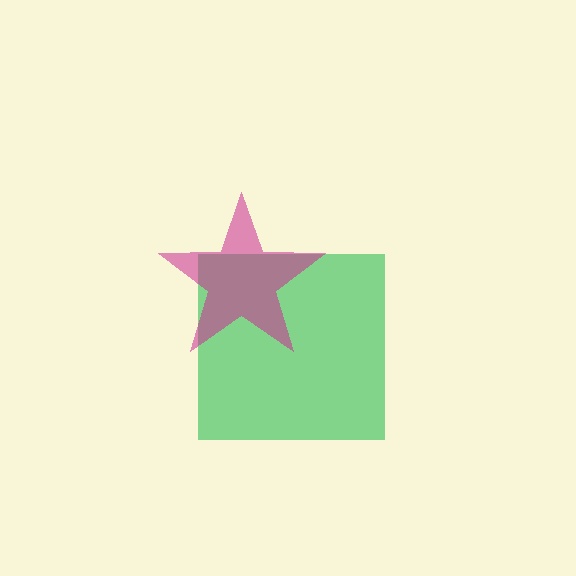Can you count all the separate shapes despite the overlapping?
Yes, there are 2 separate shapes.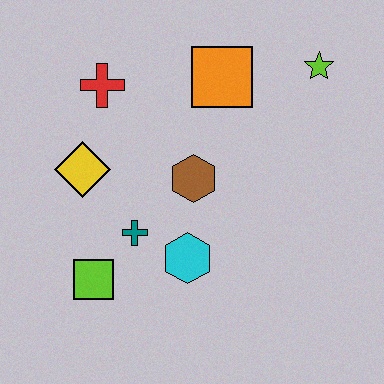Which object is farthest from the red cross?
The lime star is farthest from the red cross.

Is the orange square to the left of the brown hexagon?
No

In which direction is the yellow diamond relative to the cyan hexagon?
The yellow diamond is to the left of the cyan hexagon.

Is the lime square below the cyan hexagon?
Yes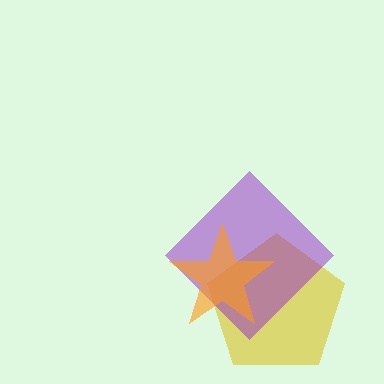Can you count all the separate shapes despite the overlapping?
Yes, there are 3 separate shapes.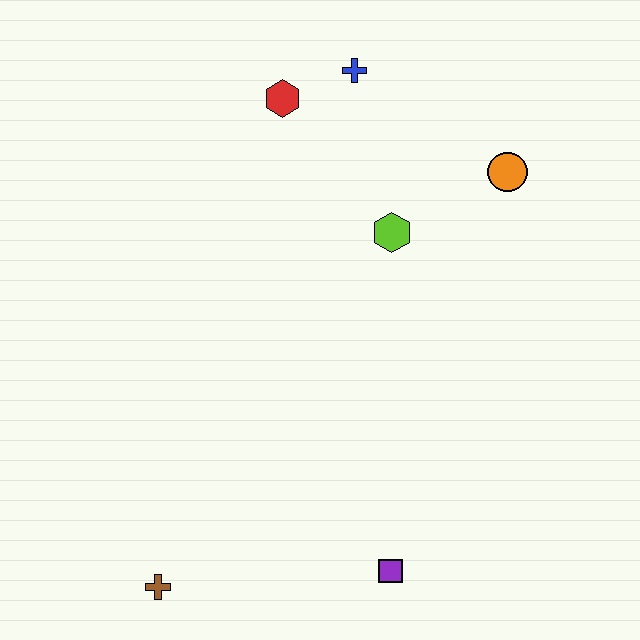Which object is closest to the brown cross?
The purple square is closest to the brown cross.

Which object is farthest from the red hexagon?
The brown cross is farthest from the red hexagon.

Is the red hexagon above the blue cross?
No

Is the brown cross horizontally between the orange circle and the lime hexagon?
No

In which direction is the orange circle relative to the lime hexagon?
The orange circle is to the right of the lime hexagon.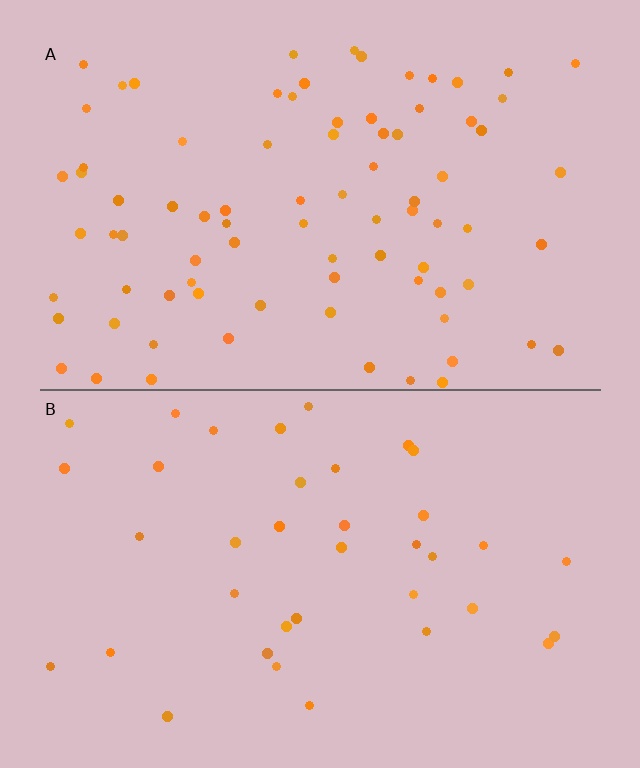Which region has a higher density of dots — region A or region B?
A (the top).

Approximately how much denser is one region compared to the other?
Approximately 2.2× — region A over region B.